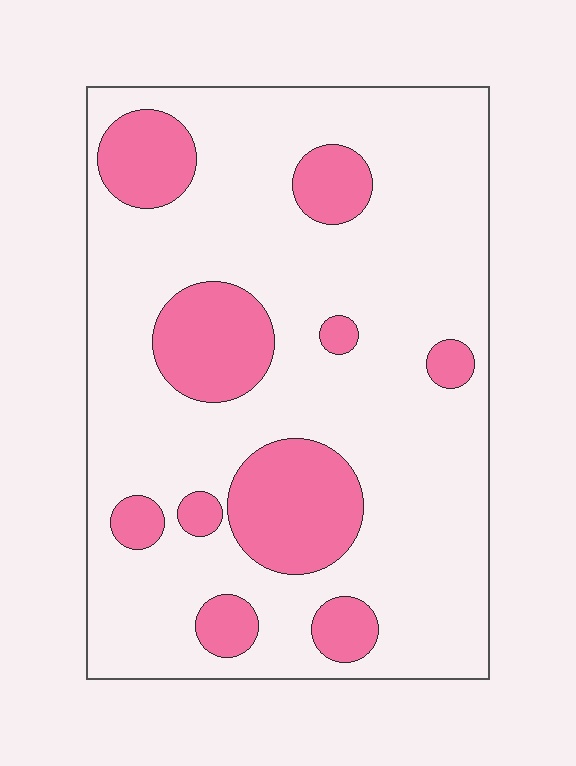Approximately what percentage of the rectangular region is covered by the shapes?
Approximately 20%.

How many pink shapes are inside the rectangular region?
10.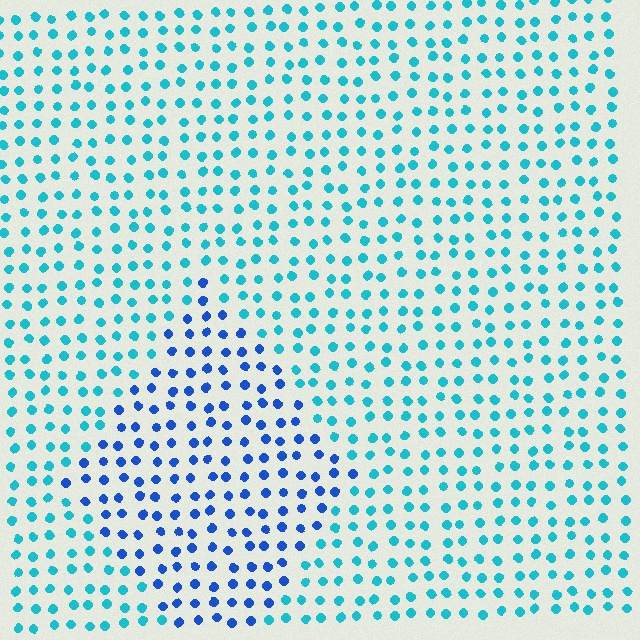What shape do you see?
I see a diamond.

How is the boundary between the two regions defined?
The boundary is defined purely by a slight shift in hue (about 38 degrees). Spacing, size, and orientation are identical on both sides.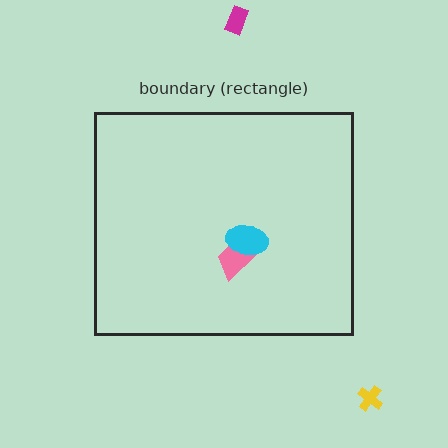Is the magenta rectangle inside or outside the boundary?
Outside.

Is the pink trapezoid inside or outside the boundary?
Inside.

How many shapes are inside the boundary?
2 inside, 2 outside.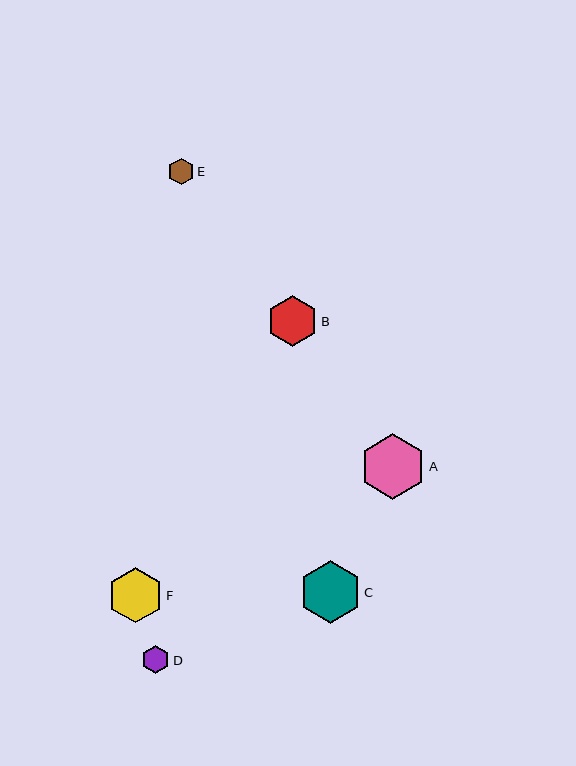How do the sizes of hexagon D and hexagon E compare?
Hexagon D and hexagon E are approximately the same size.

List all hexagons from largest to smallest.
From largest to smallest: A, C, F, B, D, E.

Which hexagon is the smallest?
Hexagon E is the smallest with a size of approximately 27 pixels.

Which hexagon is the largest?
Hexagon A is the largest with a size of approximately 66 pixels.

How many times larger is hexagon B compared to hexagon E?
Hexagon B is approximately 1.9 times the size of hexagon E.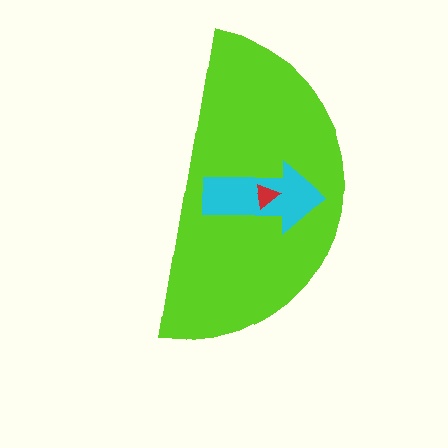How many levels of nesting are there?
3.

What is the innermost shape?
The red triangle.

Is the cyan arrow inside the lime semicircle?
Yes.